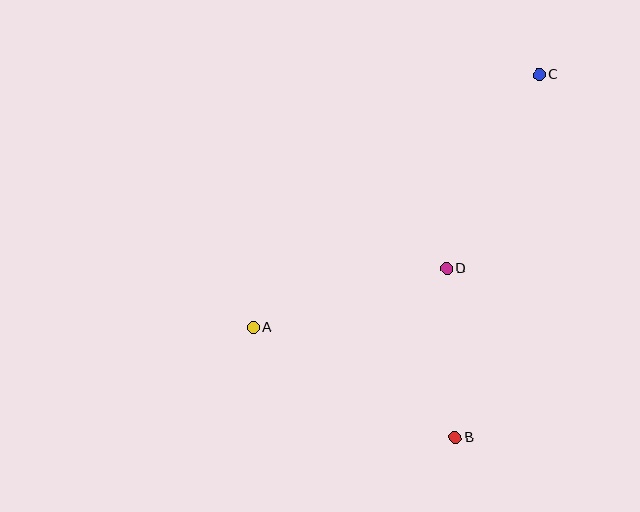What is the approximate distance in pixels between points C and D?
The distance between C and D is approximately 215 pixels.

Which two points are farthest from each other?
Points A and C are farthest from each other.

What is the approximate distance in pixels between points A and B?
The distance between A and B is approximately 230 pixels.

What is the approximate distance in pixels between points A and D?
The distance between A and D is approximately 202 pixels.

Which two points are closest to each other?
Points B and D are closest to each other.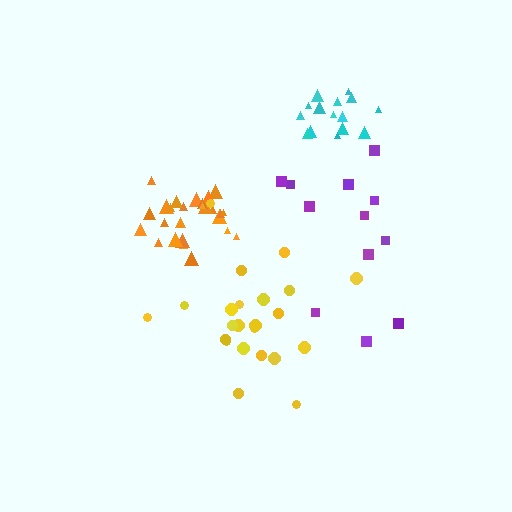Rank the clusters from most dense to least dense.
orange, cyan, yellow, purple.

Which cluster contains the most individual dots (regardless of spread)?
Orange (26).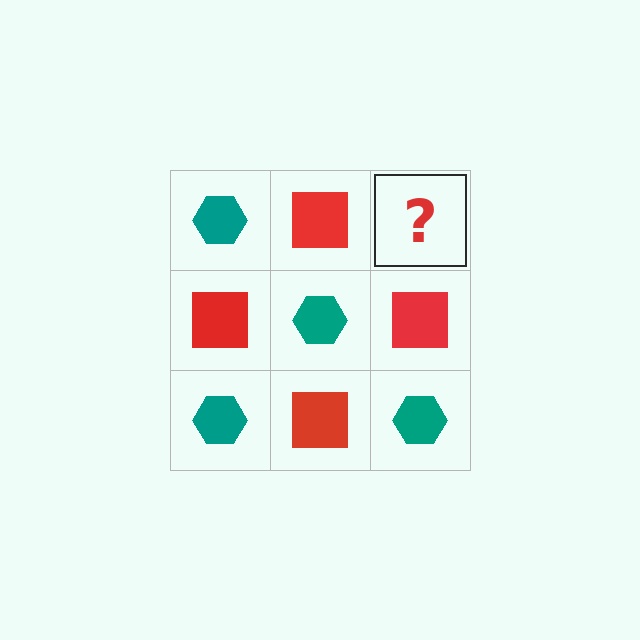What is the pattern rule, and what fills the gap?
The rule is that it alternates teal hexagon and red square in a checkerboard pattern. The gap should be filled with a teal hexagon.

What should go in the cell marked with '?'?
The missing cell should contain a teal hexagon.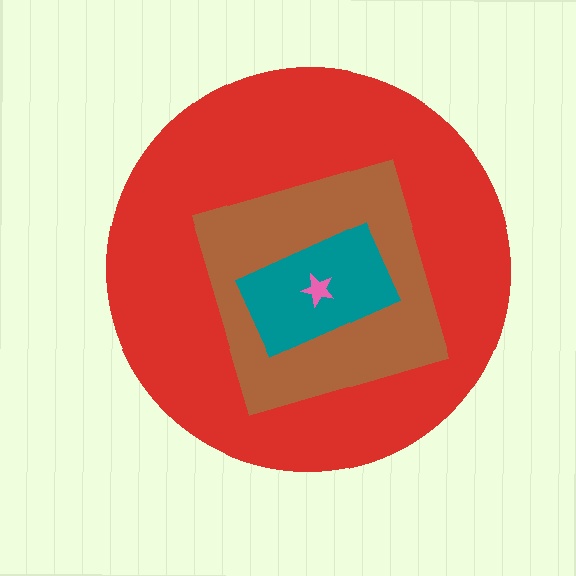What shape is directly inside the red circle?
The brown diamond.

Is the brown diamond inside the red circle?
Yes.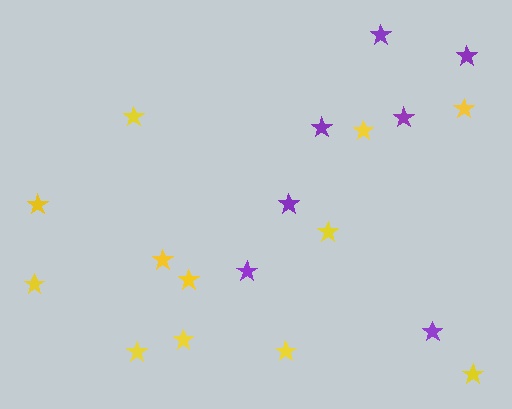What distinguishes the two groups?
There are 2 groups: one group of purple stars (7) and one group of yellow stars (12).